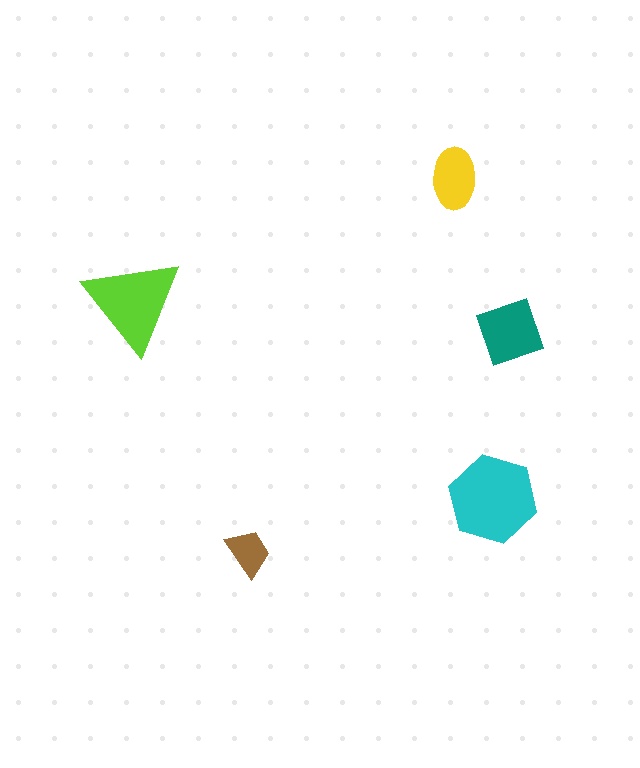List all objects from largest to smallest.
The cyan hexagon, the lime triangle, the teal square, the yellow ellipse, the brown trapezoid.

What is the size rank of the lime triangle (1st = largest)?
2nd.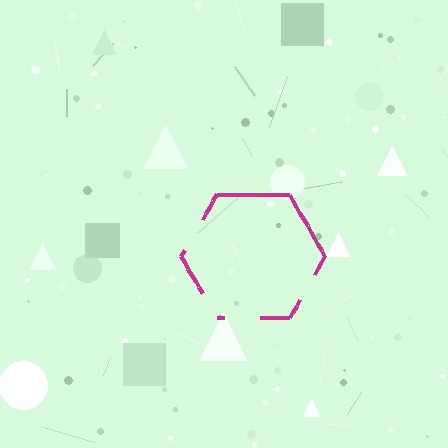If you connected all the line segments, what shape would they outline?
They would outline a hexagon.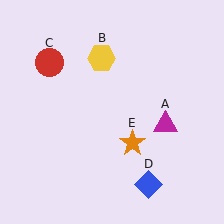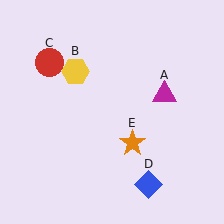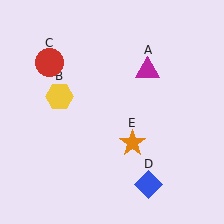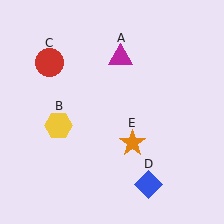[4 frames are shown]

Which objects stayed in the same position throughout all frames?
Red circle (object C) and blue diamond (object D) and orange star (object E) remained stationary.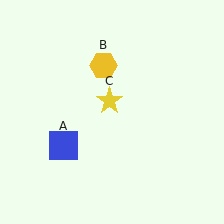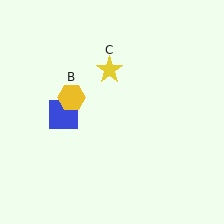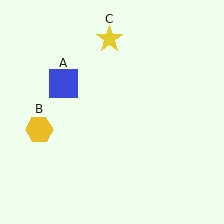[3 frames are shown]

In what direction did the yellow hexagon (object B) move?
The yellow hexagon (object B) moved down and to the left.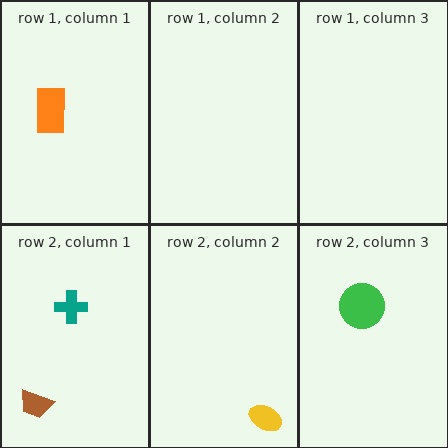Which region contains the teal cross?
The row 2, column 1 region.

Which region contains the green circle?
The row 2, column 3 region.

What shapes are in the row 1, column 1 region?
The orange rectangle.